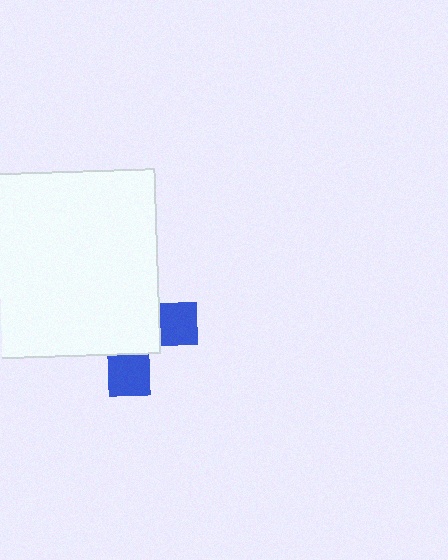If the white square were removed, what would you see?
You would see the complete blue cross.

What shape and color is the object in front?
The object in front is a white square.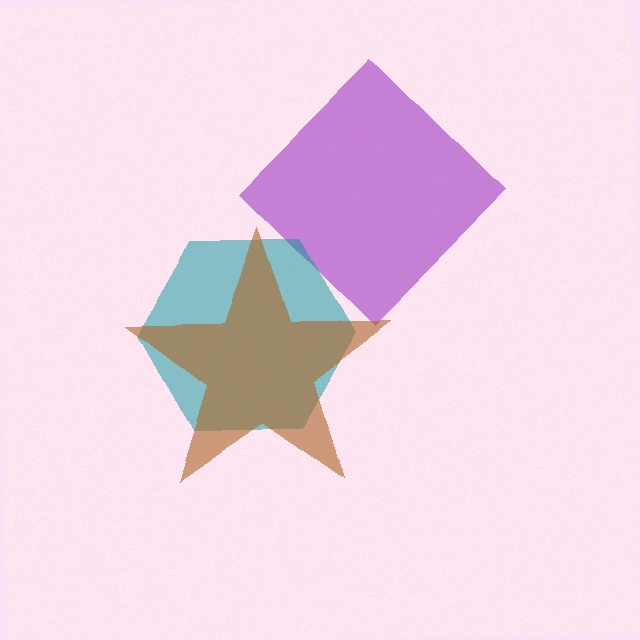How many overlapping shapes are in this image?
There are 3 overlapping shapes in the image.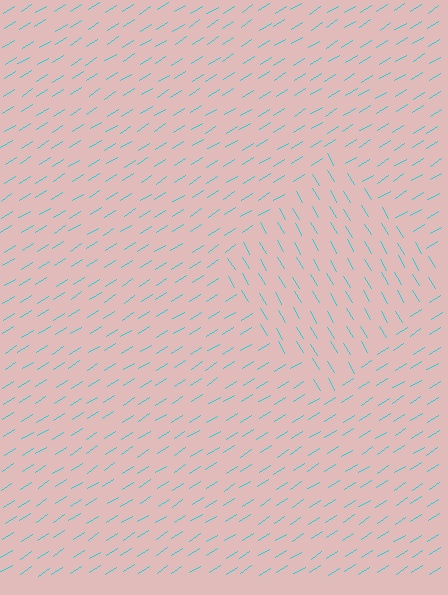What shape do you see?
I see a diamond.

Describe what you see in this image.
The image is filled with small cyan line segments. A diamond region in the image has lines oriented differently from the surrounding lines, creating a visible texture boundary.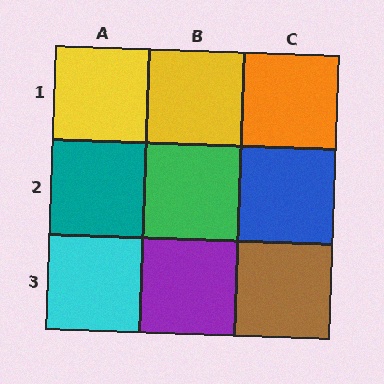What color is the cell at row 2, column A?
Teal.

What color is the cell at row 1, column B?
Yellow.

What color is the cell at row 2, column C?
Blue.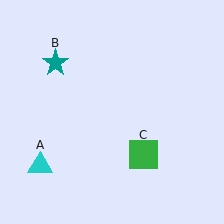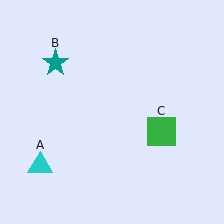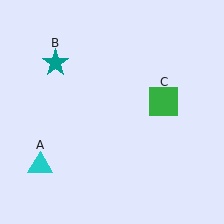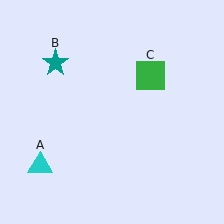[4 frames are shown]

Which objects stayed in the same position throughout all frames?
Cyan triangle (object A) and teal star (object B) remained stationary.